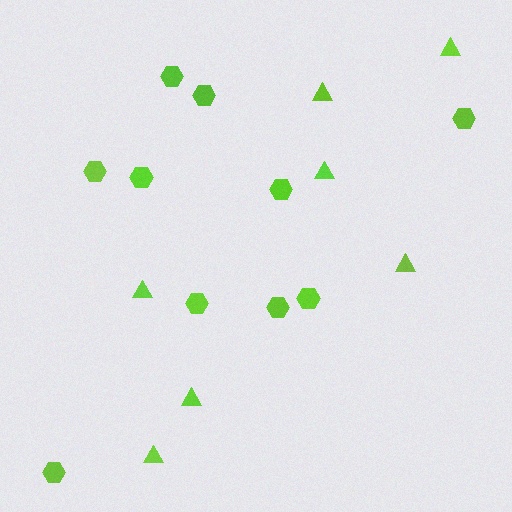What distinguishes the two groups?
There are 2 groups: one group of triangles (7) and one group of hexagons (10).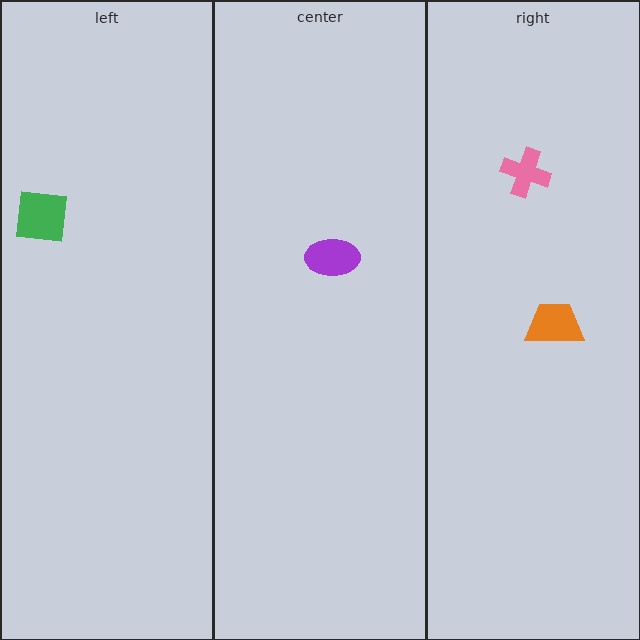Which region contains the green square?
The left region.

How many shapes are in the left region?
1.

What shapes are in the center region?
The purple ellipse.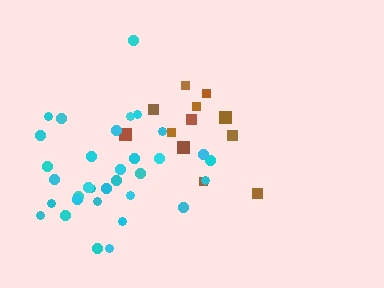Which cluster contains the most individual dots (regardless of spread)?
Cyan (33).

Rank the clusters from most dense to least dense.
cyan, brown.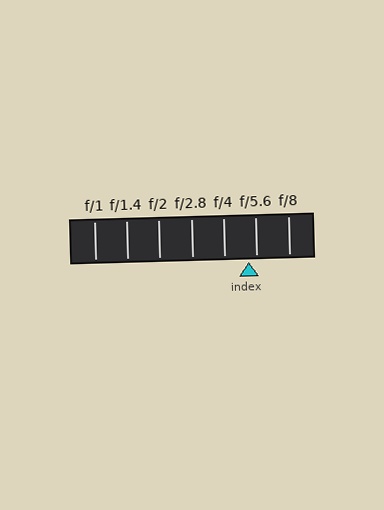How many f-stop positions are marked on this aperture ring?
There are 7 f-stop positions marked.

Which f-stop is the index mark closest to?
The index mark is closest to f/5.6.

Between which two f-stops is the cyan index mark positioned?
The index mark is between f/4 and f/5.6.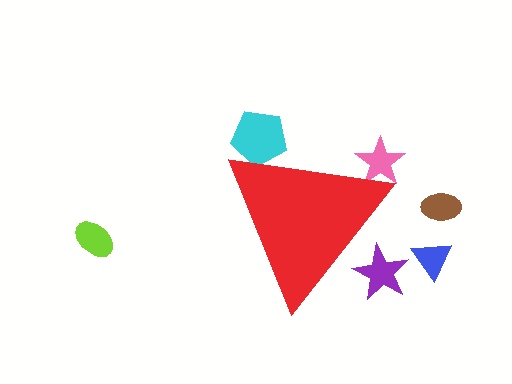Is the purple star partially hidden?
Yes, the purple star is partially hidden behind the red triangle.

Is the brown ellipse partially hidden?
No, the brown ellipse is fully visible.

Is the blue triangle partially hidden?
No, the blue triangle is fully visible.